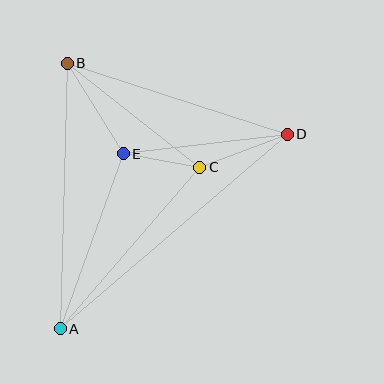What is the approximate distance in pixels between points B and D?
The distance between B and D is approximately 231 pixels.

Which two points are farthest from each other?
Points A and D are farthest from each other.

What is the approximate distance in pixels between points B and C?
The distance between B and C is approximately 169 pixels.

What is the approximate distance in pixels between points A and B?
The distance between A and B is approximately 266 pixels.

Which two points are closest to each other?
Points C and E are closest to each other.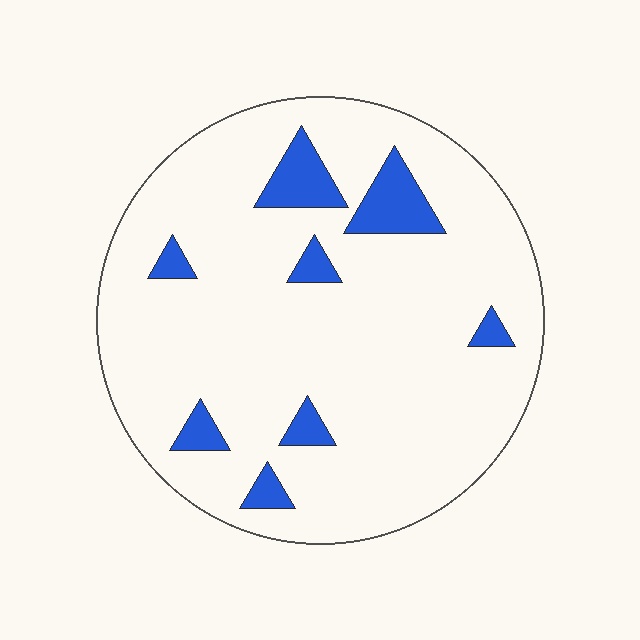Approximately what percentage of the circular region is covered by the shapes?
Approximately 10%.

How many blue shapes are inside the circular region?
8.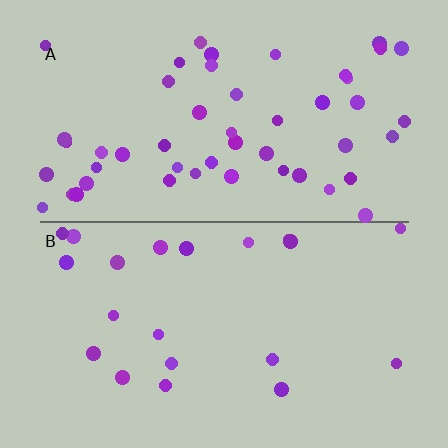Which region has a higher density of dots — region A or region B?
A (the top).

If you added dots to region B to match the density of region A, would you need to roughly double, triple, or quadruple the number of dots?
Approximately double.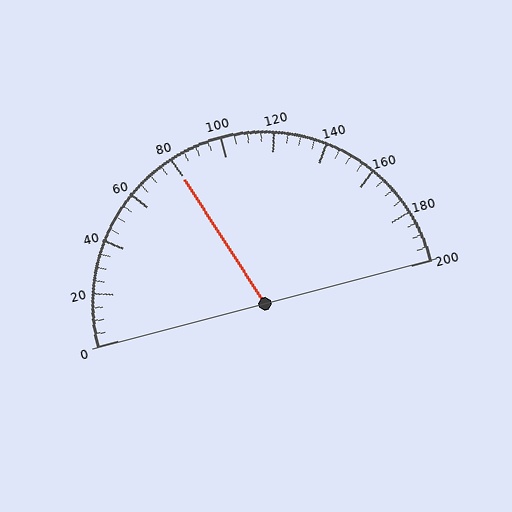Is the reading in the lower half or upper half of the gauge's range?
The reading is in the lower half of the range (0 to 200).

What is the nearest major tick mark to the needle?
The nearest major tick mark is 80.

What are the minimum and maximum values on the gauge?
The gauge ranges from 0 to 200.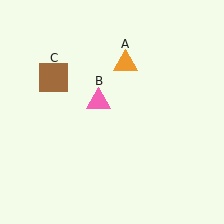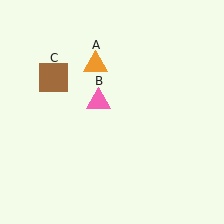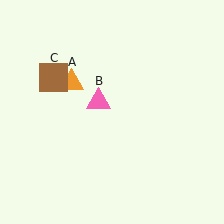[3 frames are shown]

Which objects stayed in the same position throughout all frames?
Pink triangle (object B) and brown square (object C) remained stationary.